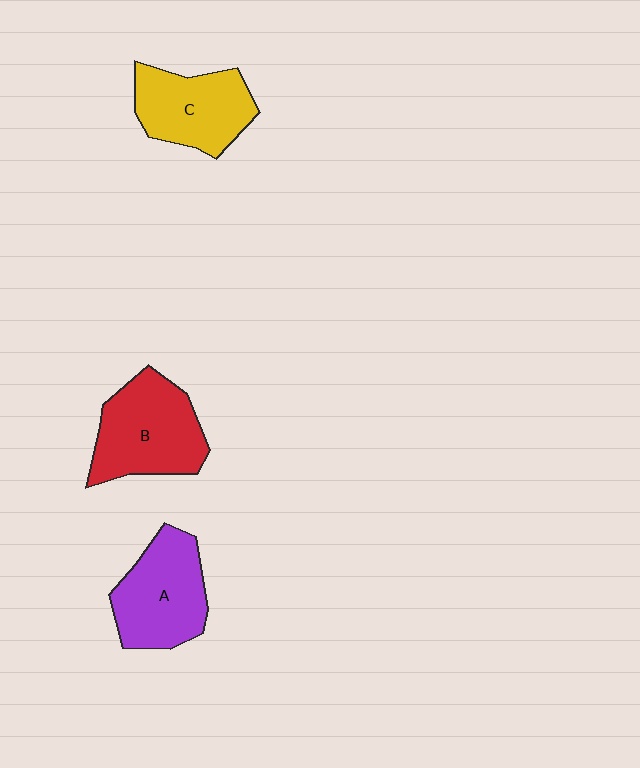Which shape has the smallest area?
Shape C (yellow).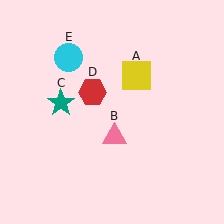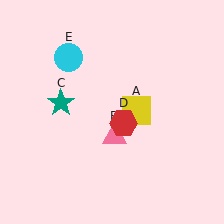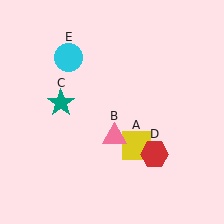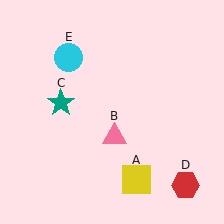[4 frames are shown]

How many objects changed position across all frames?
2 objects changed position: yellow square (object A), red hexagon (object D).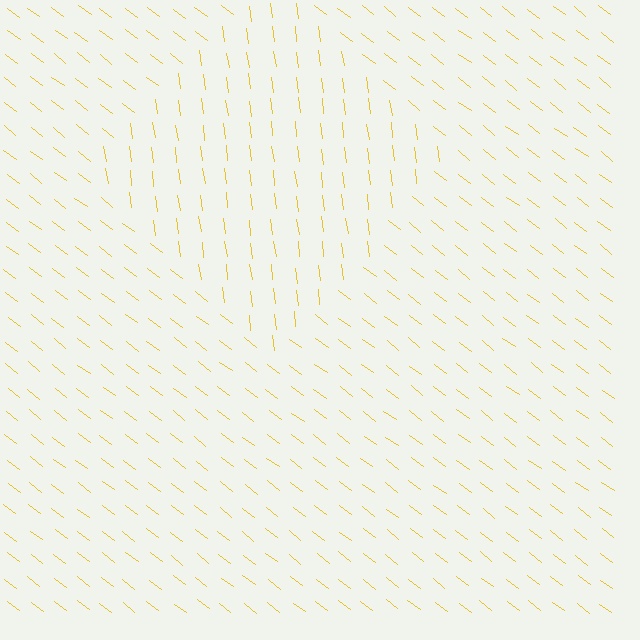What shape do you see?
I see a diamond.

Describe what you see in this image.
The image is filled with small yellow line segments. A diamond region in the image has lines oriented differently from the surrounding lines, creating a visible texture boundary.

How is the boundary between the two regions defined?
The boundary is defined purely by a change in line orientation (approximately 45 degrees difference). All lines are the same color and thickness.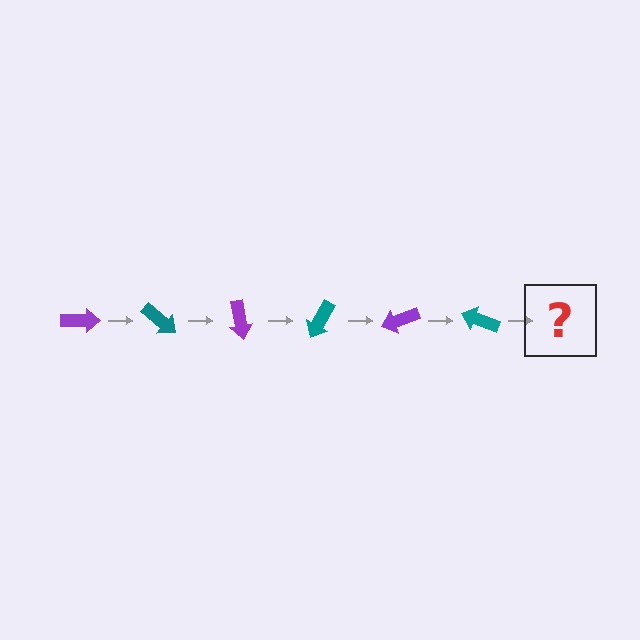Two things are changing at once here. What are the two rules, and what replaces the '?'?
The two rules are that it rotates 40 degrees each step and the color cycles through purple and teal. The '?' should be a purple arrow, rotated 240 degrees from the start.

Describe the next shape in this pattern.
It should be a purple arrow, rotated 240 degrees from the start.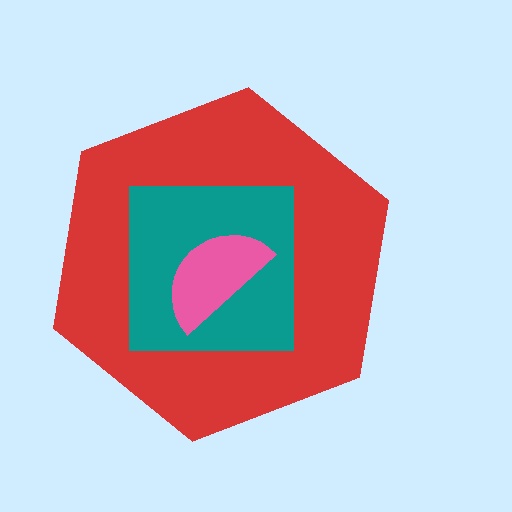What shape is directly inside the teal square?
The pink semicircle.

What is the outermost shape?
The red hexagon.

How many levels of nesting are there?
3.